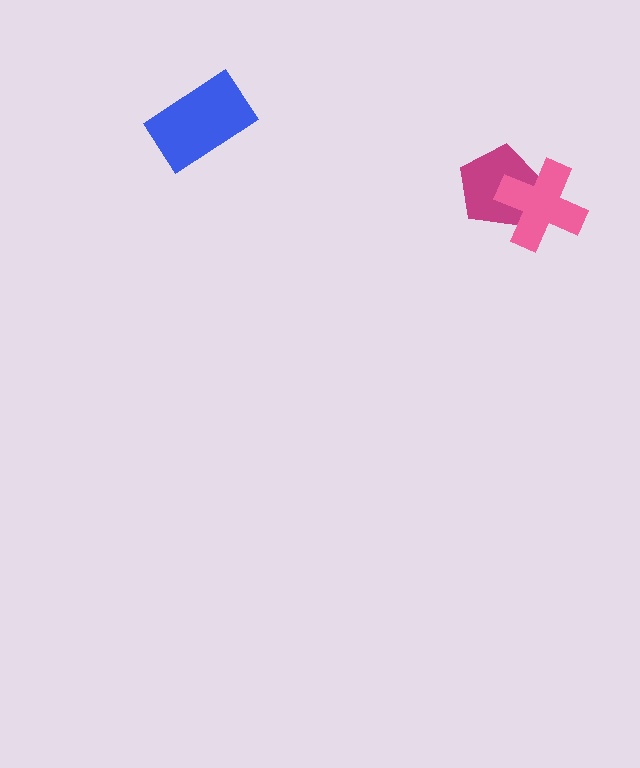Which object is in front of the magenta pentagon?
The pink cross is in front of the magenta pentagon.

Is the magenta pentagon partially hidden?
Yes, it is partially covered by another shape.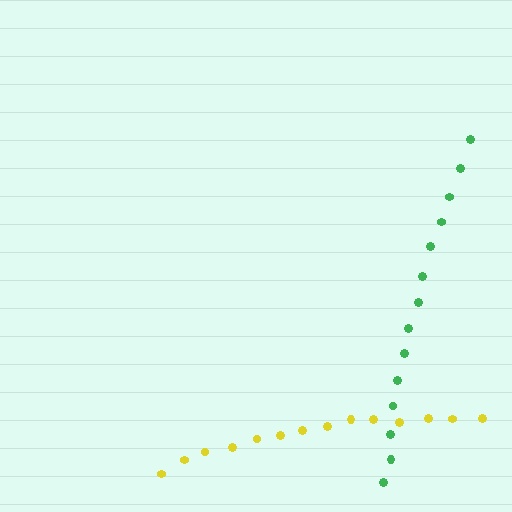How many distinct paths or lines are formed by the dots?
There are 2 distinct paths.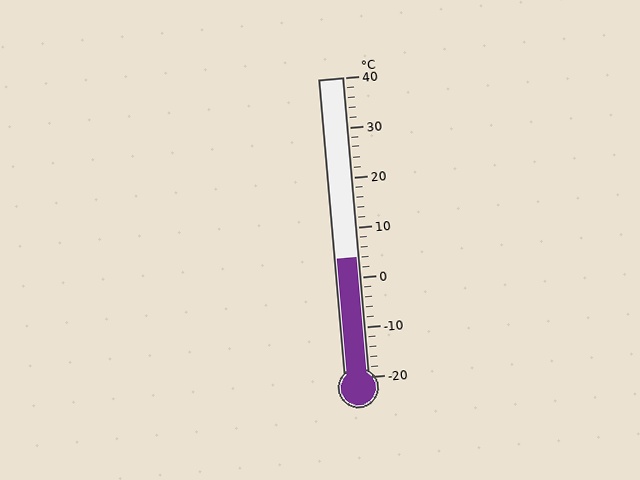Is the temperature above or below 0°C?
The temperature is above 0°C.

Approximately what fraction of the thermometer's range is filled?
The thermometer is filled to approximately 40% of its range.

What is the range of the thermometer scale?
The thermometer scale ranges from -20°C to 40°C.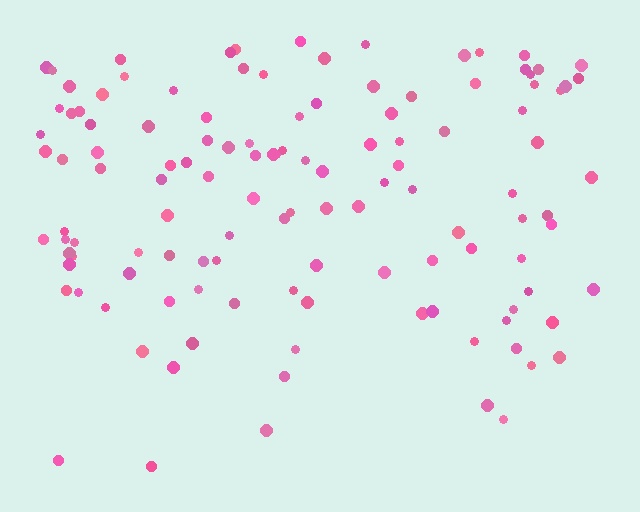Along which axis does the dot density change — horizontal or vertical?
Vertical.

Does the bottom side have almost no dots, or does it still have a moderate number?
Still a moderate number, just noticeably fewer than the top.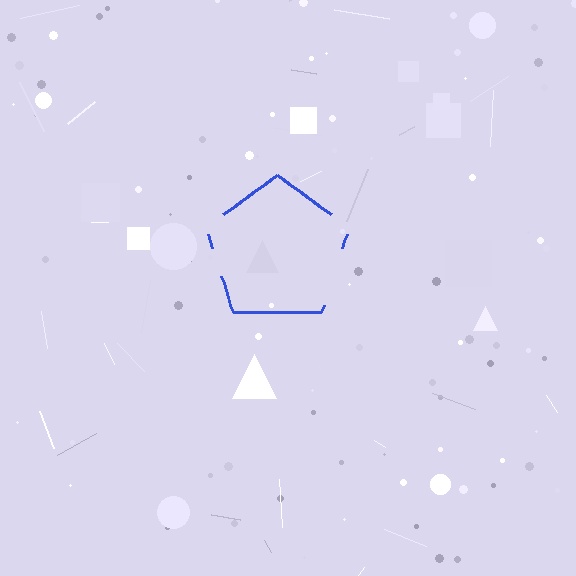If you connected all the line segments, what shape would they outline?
They would outline a pentagon.